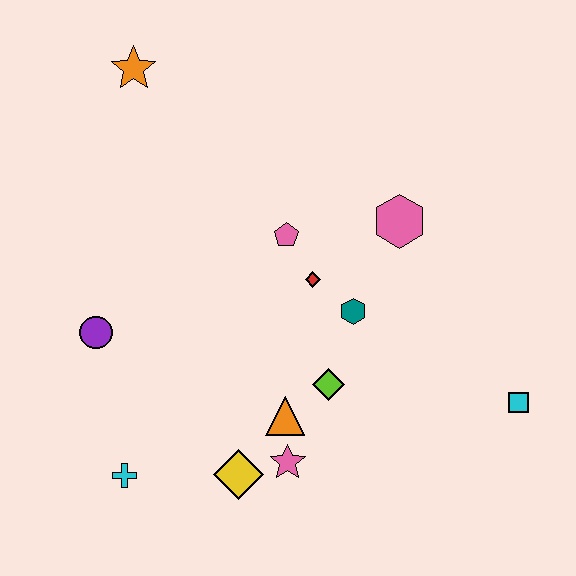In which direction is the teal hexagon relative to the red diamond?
The teal hexagon is to the right of the red diamond.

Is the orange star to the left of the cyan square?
Yes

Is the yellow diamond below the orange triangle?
Yes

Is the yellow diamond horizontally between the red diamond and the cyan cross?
Yes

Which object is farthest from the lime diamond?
The orange star is farthest from the lime diamond.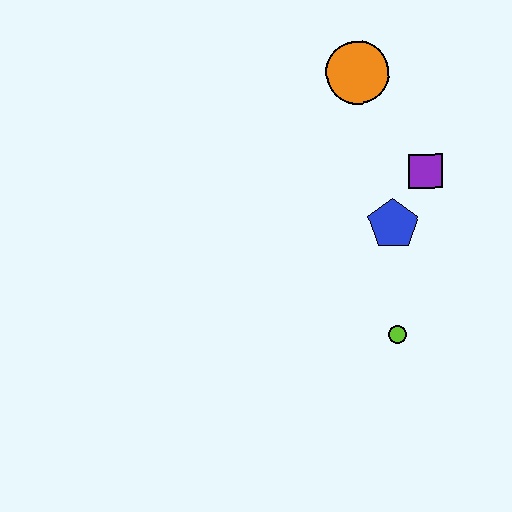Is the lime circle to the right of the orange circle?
Yes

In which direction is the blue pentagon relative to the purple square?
The blue pentagon is below the purple square.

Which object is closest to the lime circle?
The blue pentagon is closest to the lime circle.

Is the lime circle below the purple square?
Yes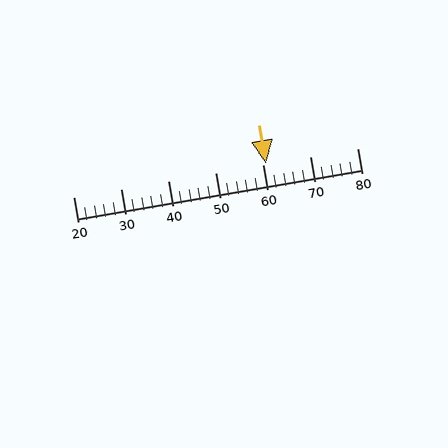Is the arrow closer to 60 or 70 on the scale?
The arrow is closer to 60.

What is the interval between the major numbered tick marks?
The major tick marks are spaced 10 units apart.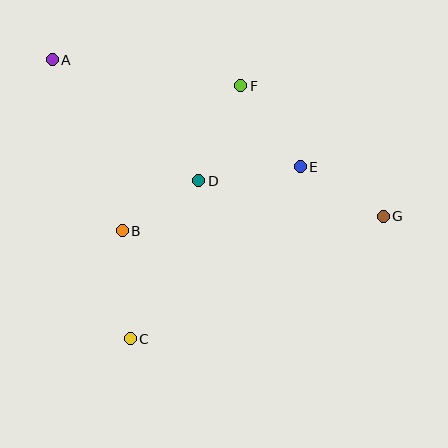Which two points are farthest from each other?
Points A and G are farthest from each other.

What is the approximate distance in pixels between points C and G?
The distance between C and G is approximately 281 pixels.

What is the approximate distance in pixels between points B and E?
The distance between B and E is approximately 189 pixels.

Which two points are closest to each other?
Points B and D are closest to each other.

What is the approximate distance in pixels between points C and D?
The distance between C and D is approximately 172 pixels.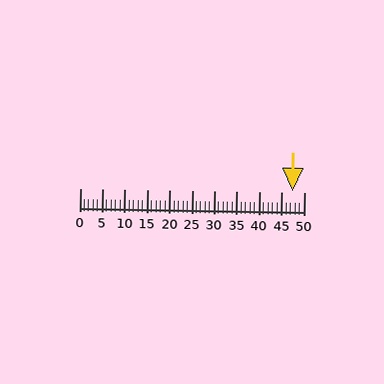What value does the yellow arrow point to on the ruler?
The yellow arrow points to approximately 47.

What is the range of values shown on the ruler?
The ruler shows values from 0 to 50.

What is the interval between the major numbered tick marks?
The major tick marks are spaced 5 units apart.